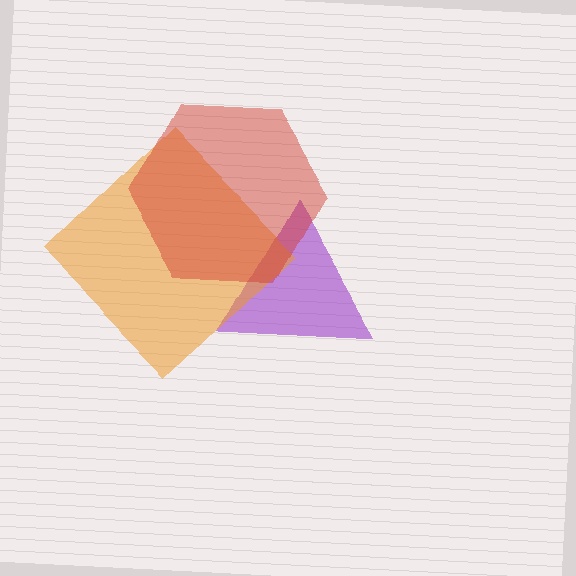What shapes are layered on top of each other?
The layered shapes are: a purple triangle, an orange diamond, a red hexagon.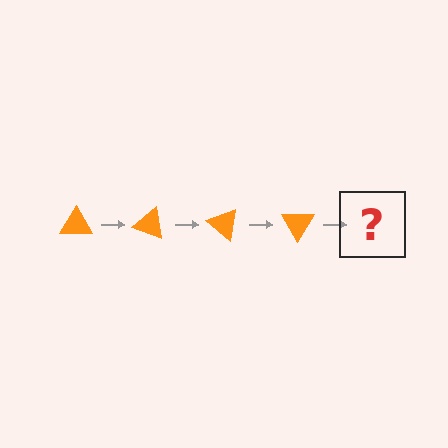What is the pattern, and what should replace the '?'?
The pattern is that the triangle rotates 20 degrees each step. The '?' should be an orange triangle rotated 80 degrees.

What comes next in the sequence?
The next element should be an orange triangle rotated 80 degrees.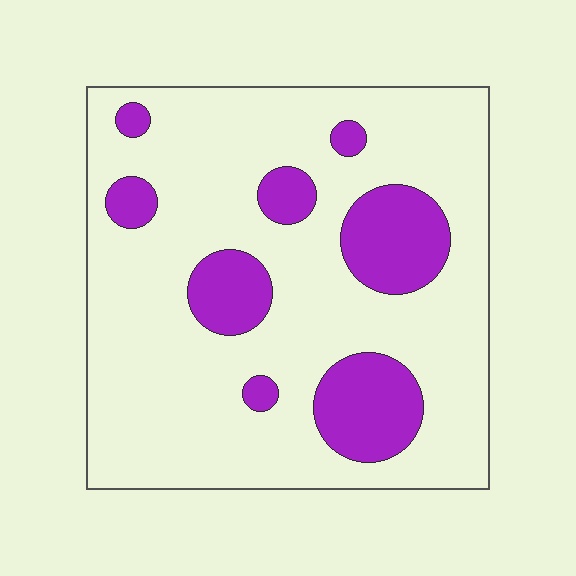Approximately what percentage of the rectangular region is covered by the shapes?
Approximately 20%.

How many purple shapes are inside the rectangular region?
8.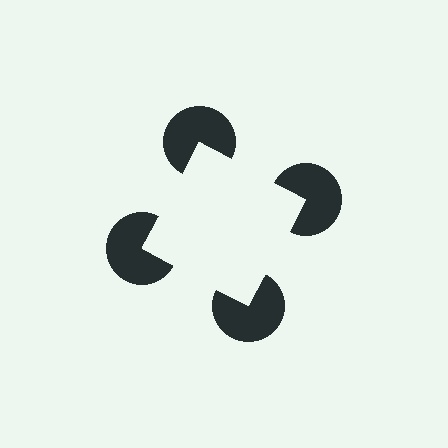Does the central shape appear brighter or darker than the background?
It typically appears slightly brighter than the background, even though no actual brightness change is drawn.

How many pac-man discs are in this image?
There are 4 — one at each vertex of the illusory square.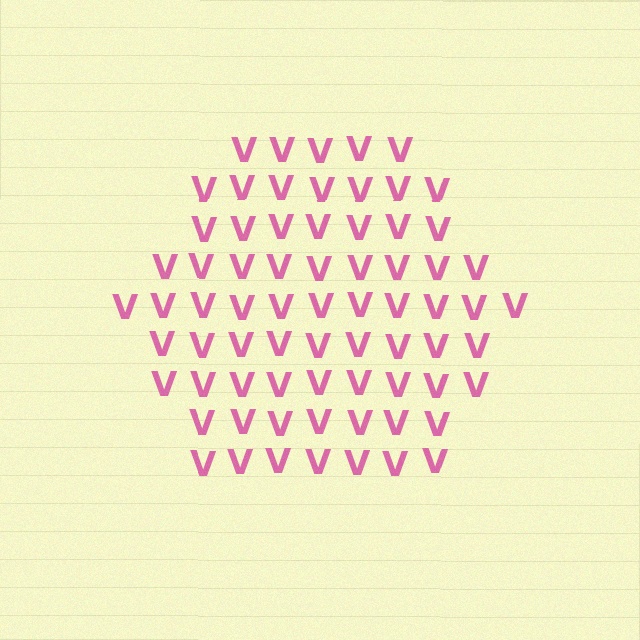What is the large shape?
The large shape is a hexagon.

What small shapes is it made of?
It is made of small letter V's.